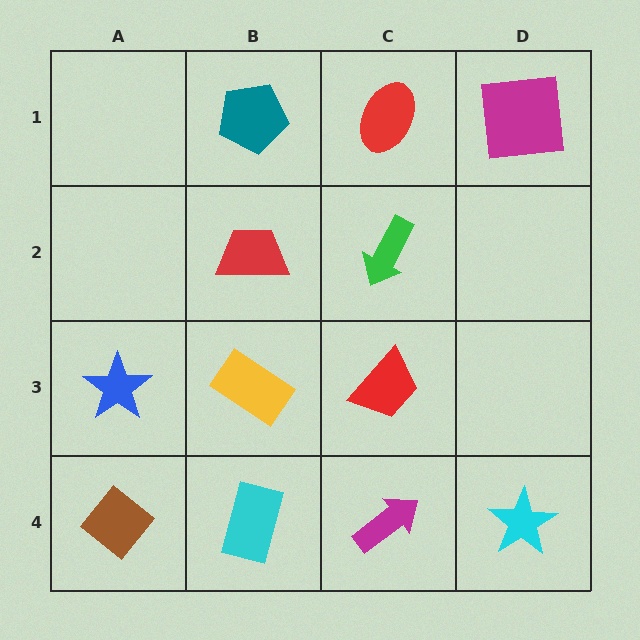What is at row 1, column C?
A red ellipse.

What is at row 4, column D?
A cyan star.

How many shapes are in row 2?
2 shapes.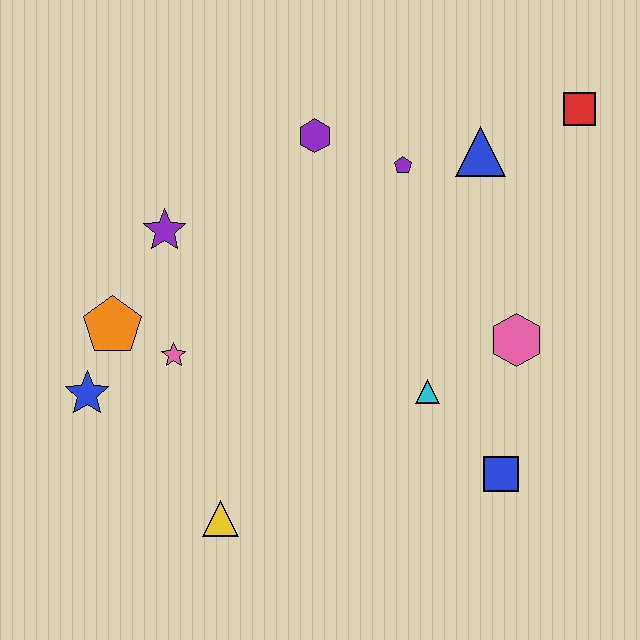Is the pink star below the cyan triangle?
No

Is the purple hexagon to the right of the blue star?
Yes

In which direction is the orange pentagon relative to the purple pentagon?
The orange pentagon is to the left of the purple pentagon.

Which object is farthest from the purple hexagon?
The yellow triangle is farthest from the purple hexagon.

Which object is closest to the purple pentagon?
The blue triangle is closest to the purple pentagon.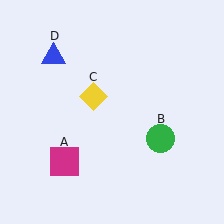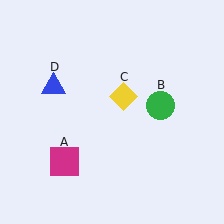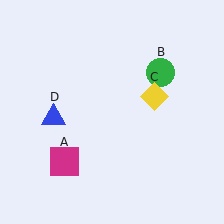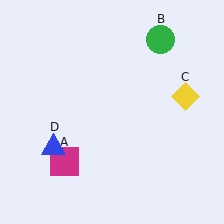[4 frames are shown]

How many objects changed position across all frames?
3 objects changed position: green circle (object B), yellow diamond (object C), blue triangle (object D).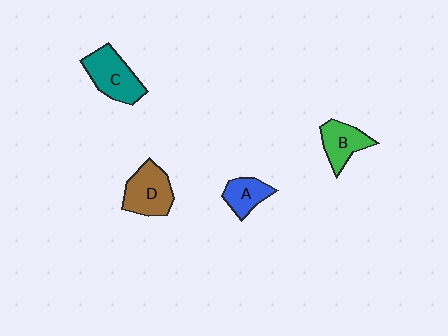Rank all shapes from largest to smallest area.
From largest to smallest: C (teal), D (brown), B (green), A (blue).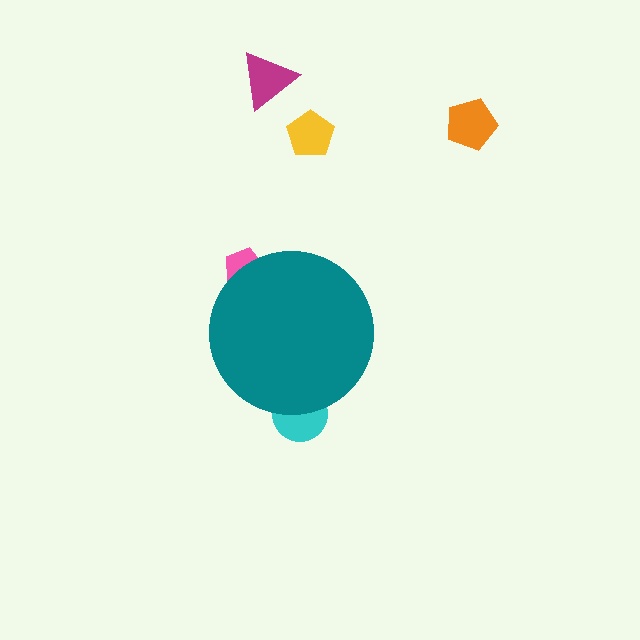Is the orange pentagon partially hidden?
No, the orange pentagon is fully visible.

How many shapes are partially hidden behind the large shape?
2 shapes are partially hidden.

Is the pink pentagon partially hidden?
Yes, the pink pentagon is partially hidden behind the teal circle.